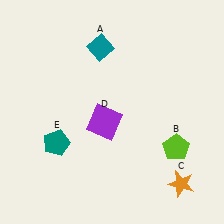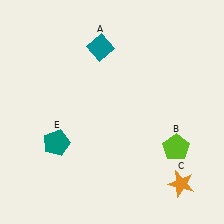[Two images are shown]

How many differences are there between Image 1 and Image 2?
There is 1 difference between the two images.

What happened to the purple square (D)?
The purple square (D) was removed in Image 2. It was in the bottom-left area of Image 1.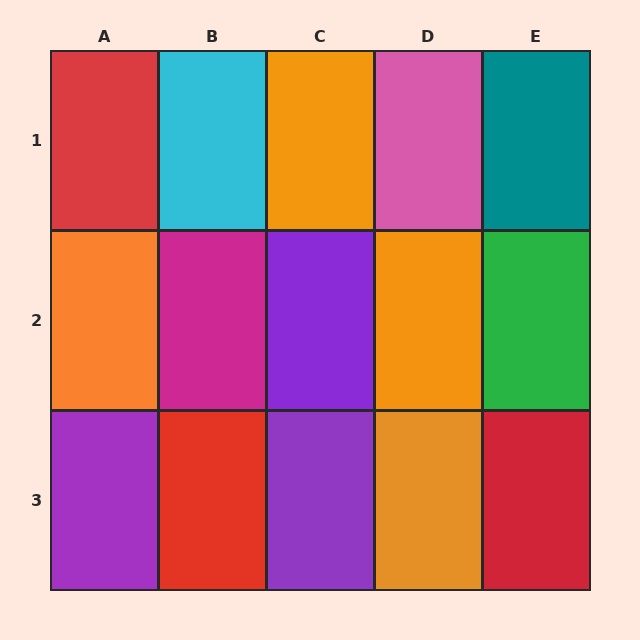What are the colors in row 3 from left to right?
Purple, red, purple, orange, red.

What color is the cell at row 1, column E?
Teal.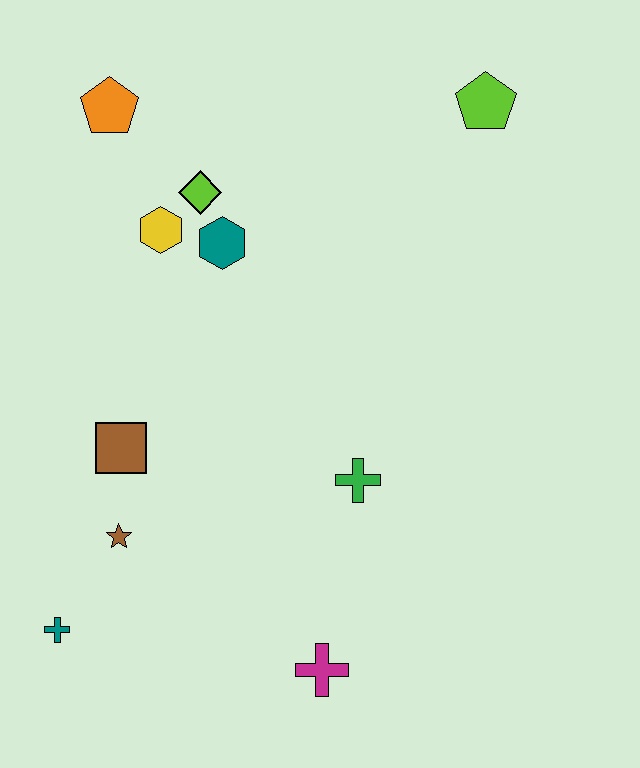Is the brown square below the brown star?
No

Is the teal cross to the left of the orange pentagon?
Yes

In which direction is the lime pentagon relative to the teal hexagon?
The lime pentagon is to the right of the teal hexagon.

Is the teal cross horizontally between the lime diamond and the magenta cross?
No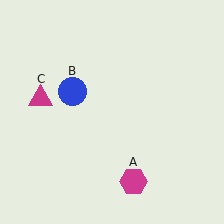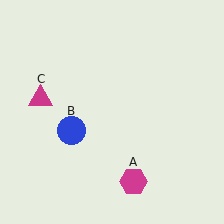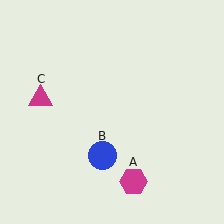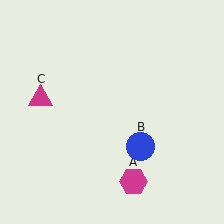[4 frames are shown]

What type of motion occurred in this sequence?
The blue circle (object B) rotated counterclockwise around the center of the scene.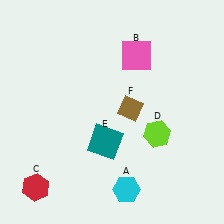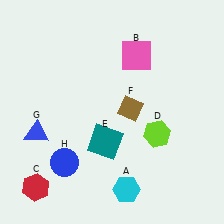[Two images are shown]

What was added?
A blue triangle (G), a blue circle (H) were added in Image 2.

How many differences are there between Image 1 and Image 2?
There are 2 differences between the two images.